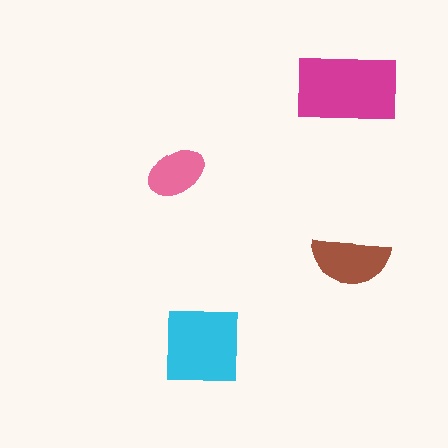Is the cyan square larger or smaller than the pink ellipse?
Larger.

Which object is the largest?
The magenta rectangle.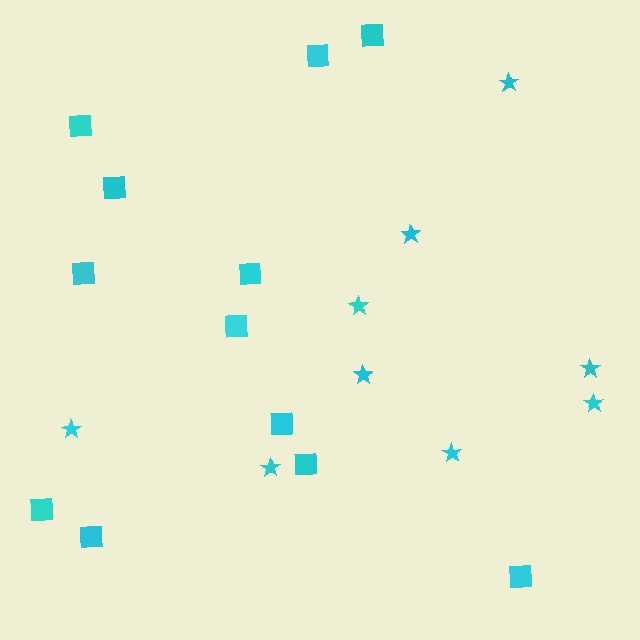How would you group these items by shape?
There are 2 groups: one group of stars (9) and one group of squares (12).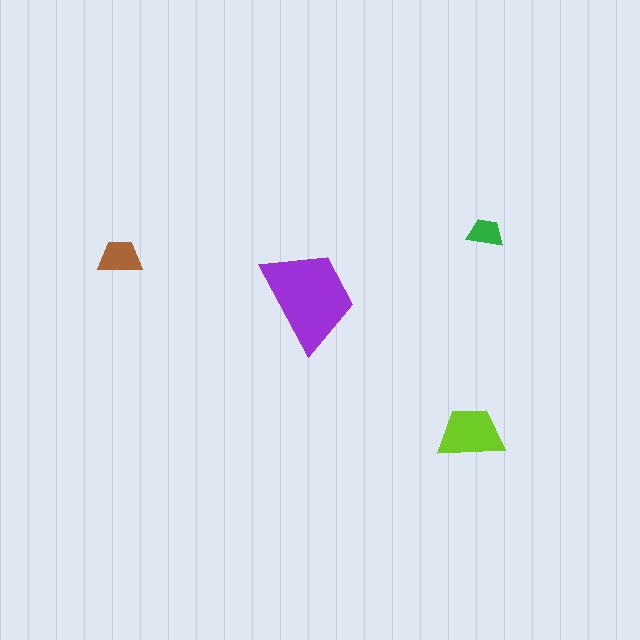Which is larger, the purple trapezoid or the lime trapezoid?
The purple one.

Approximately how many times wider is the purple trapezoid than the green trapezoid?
About 3 times wider.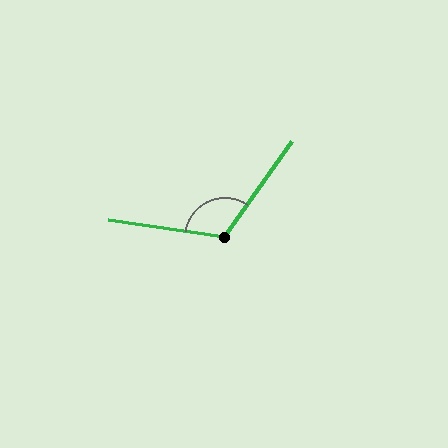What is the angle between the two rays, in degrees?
Approximately 117 degrees.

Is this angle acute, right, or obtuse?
It is obtuse.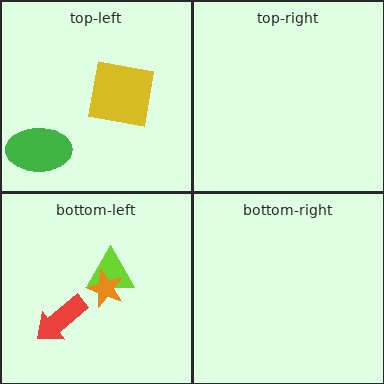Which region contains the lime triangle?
The bottom-left region.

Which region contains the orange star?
The bottom-left region.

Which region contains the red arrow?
The bottom-left region.